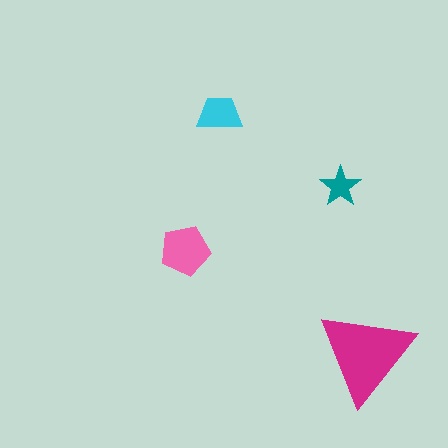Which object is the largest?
The magenta triangle.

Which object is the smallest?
The teal star.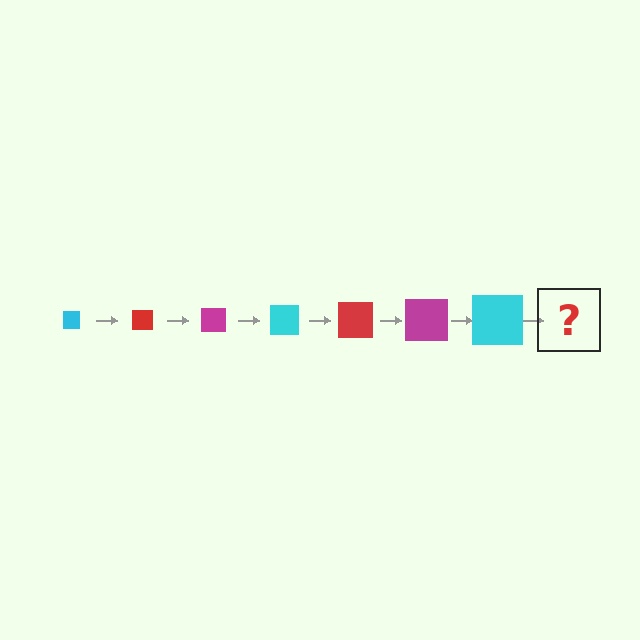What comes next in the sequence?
The next element should be a red square, larger than the previous one.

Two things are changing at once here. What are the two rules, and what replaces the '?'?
The two rules are that the square grows larger each step and the color cycles through cyan, red, and magenta. The '?' should be a red square, larger than the previous one.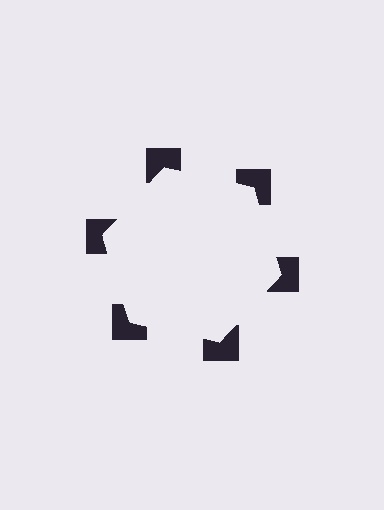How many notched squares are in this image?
There are 6 — one at each vertex of the illusory hexagon.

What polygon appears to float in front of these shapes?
An illusory hexagon — its edges are inferred from the aligned wedge cuts in the notched squares, not physically drawn.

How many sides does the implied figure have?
6 sides.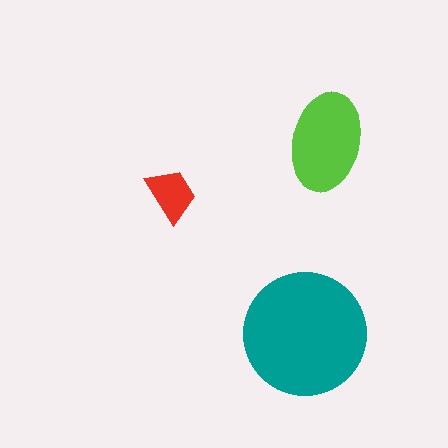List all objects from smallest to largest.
The red trapezoid, the lime ellipse, the teal circle.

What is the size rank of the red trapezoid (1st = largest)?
3rd.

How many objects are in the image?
There are 3 objects in the image.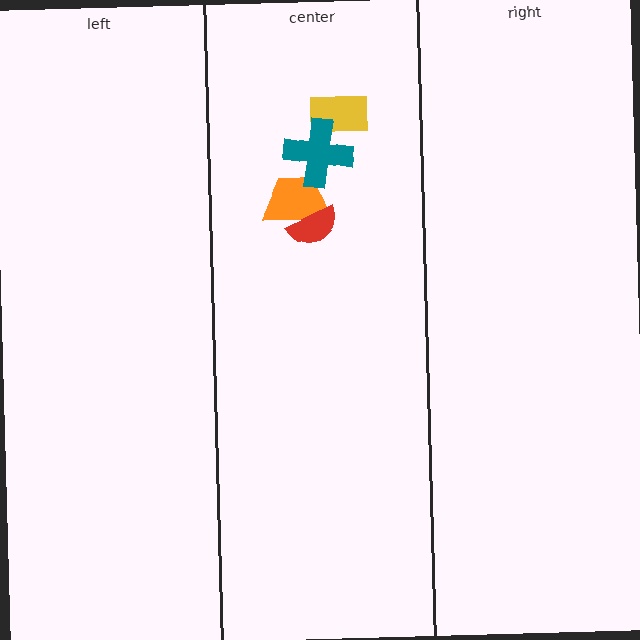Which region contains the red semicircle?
The center region.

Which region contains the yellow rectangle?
The center region.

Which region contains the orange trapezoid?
The center region.